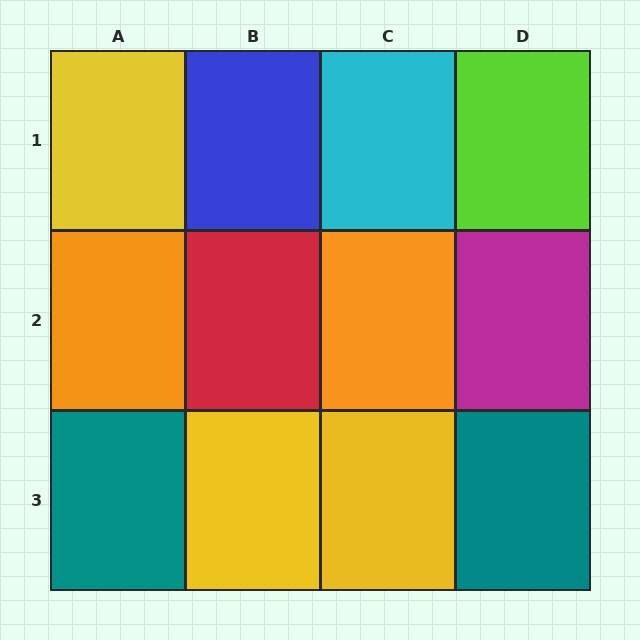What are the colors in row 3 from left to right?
Teal, yellow, yellow, teal.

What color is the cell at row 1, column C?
Cyan.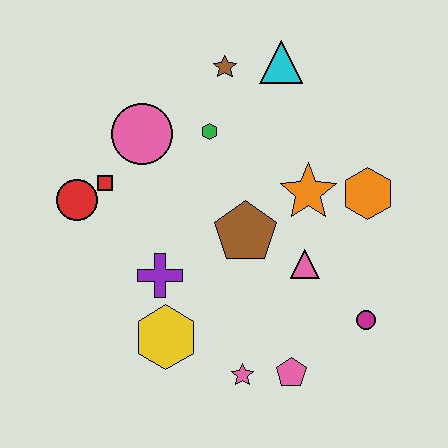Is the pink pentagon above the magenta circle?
No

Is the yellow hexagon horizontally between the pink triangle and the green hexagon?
No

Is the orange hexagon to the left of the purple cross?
No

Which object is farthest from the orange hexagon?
The red circle is farthest from the orange hexagon.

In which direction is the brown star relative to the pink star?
The brown star is above the pink star.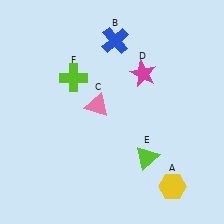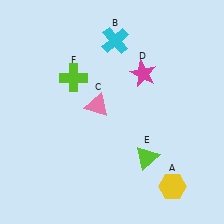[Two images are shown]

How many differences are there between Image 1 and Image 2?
There is 1 difference between the two images.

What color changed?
The cross (B) changed from blue in Image 1 to cyan in Image 2.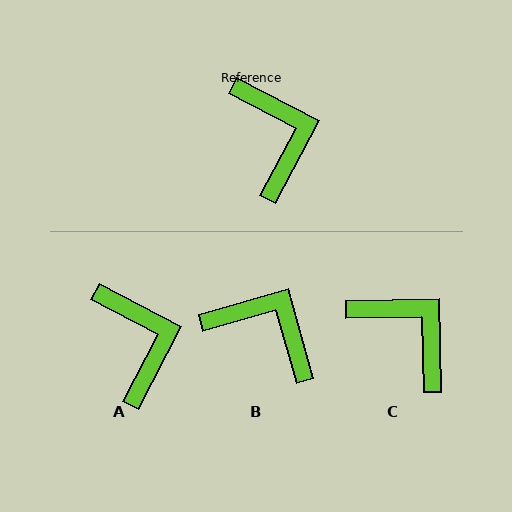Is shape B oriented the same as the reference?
No, it is off by about 44 degrees.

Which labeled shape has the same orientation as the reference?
A.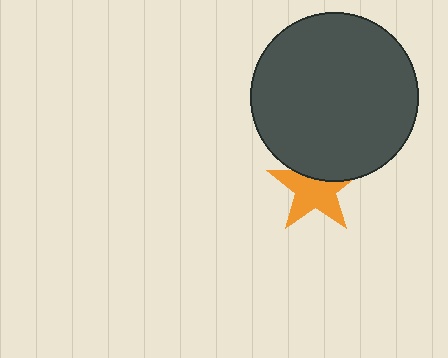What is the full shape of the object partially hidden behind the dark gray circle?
The partially hidden object is an orange star.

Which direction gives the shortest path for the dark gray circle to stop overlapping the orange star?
Moving up gives the shortest separation.